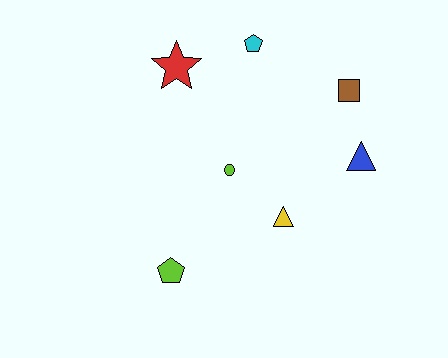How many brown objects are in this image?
There is 1 brown object.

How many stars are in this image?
There is 1 star.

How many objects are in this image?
There are 7 objects.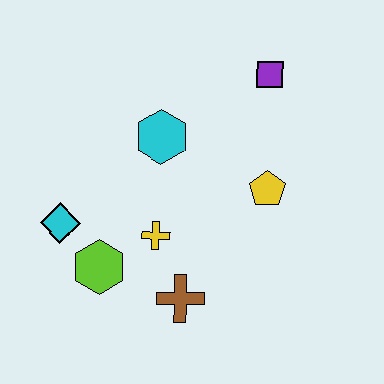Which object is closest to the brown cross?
The yellow cross is closest to the brown cross.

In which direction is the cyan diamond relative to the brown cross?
The cyan diamond is to the left of the brown cross.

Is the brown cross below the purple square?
Yes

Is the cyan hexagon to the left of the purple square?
Yes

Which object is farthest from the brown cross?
The purple square is farthest from the brown cross.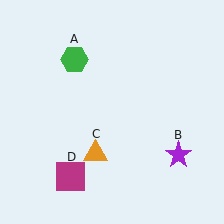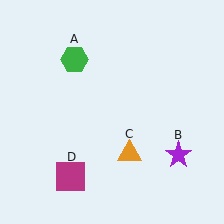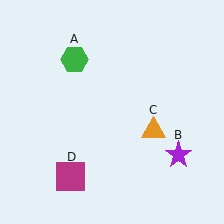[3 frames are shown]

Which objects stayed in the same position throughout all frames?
Green hexagon (object A) and purple star (object B) and magenta square (object D) remained stationary.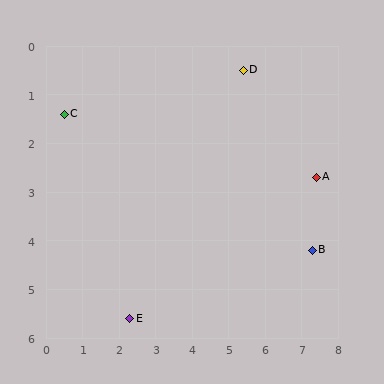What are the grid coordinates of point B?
Point B is at approximately (7.3, 4.2).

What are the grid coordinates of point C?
Point C is at approximately (0.5, 1.4).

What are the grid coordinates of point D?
Point D is at approximately (5.4, 0.5).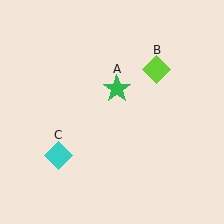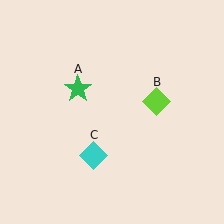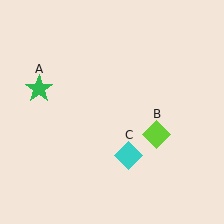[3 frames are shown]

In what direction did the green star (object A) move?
The green star (object A) moved left.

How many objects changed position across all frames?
3 objects changed position: green star (object A), lime diamond (object B), cyan diamond (object C).